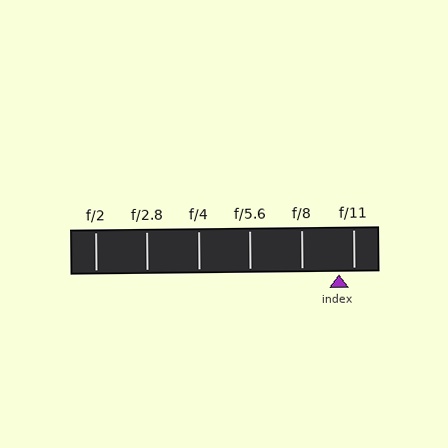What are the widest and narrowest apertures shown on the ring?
The widest aperture shown is f/2 and the narrowest is f/11.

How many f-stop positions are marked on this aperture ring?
There are 6 f-stop positions marked.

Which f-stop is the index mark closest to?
The index mark is closest to f/11.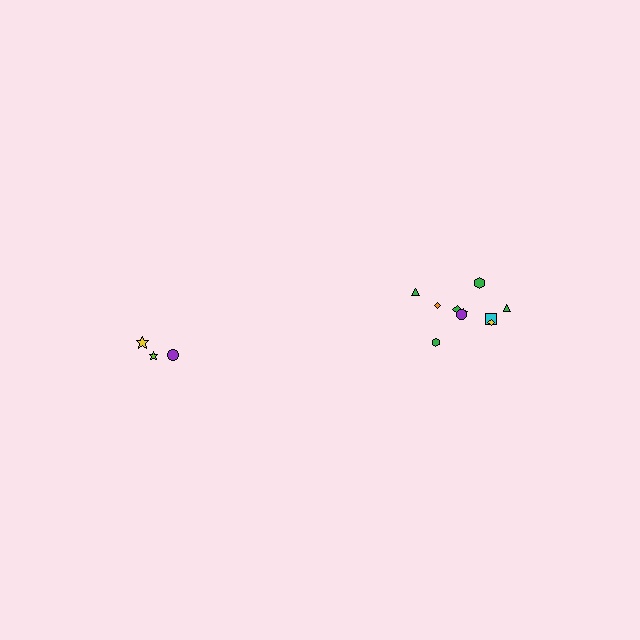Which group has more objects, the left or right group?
The right group.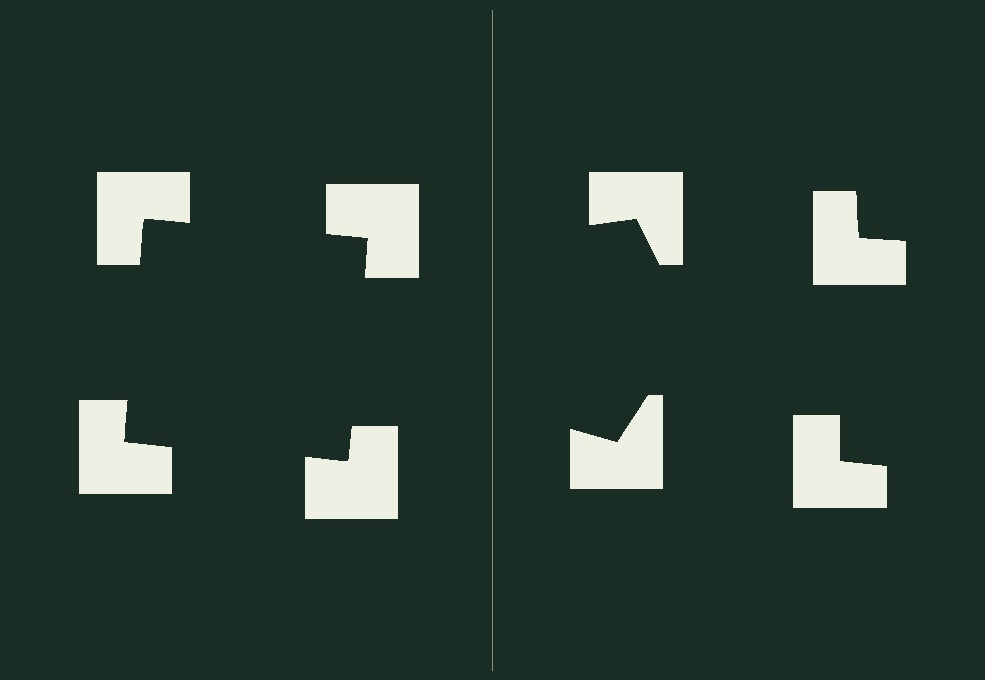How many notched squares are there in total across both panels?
8 — 4 on each side.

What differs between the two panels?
The notched squares are positioned identically on both sides; only the wedge orientations differ. On the left they align to a square; on the right they are misaligned.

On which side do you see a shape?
An illusory square appears on the left side. On the right side the wedge cuts are rotated, so no coherent shape forms.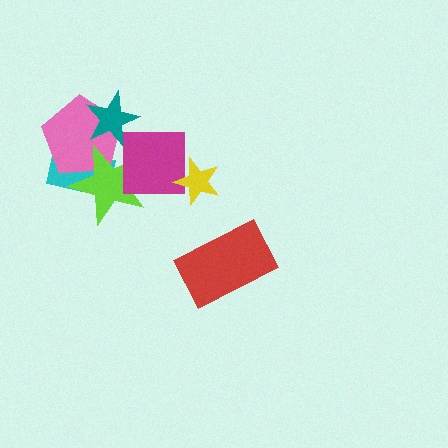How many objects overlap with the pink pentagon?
3 objects overlap with the pink pentagon.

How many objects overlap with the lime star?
3 objects overlap with the lime star.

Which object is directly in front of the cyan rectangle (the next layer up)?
The pink pentagon is directly in front of the cyan rectangle.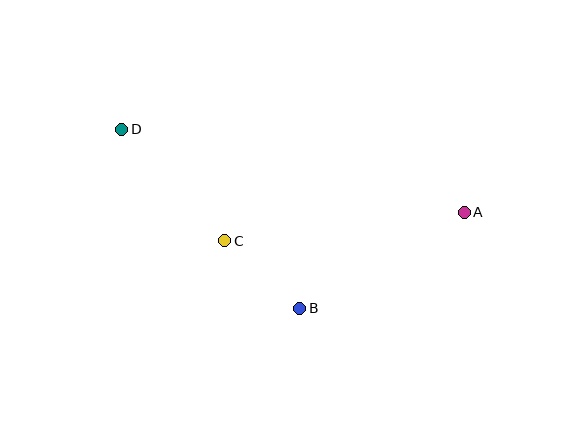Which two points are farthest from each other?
Points A and D are farthest from each other.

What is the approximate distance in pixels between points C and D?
The distance between C and D is approximately 152 pixels.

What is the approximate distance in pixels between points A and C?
The distance between A and C is approximately 241 pixels.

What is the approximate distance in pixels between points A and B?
The distance between A and B is approximately 190 pixels.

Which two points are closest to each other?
Points B and C are closest to each other.